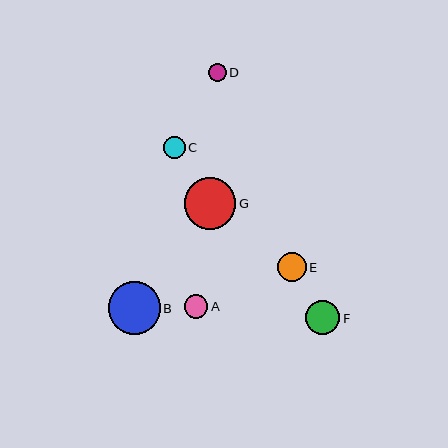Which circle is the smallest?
Circle D is the smallest with a size of approximately 18 pixels.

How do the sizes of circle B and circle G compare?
Circle B and circle G are approximately the same size.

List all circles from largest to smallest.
From largest to smallest: B, G, F, E, A, C, D.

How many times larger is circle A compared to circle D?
Circle A is approximately 1.3 times the size of circle D.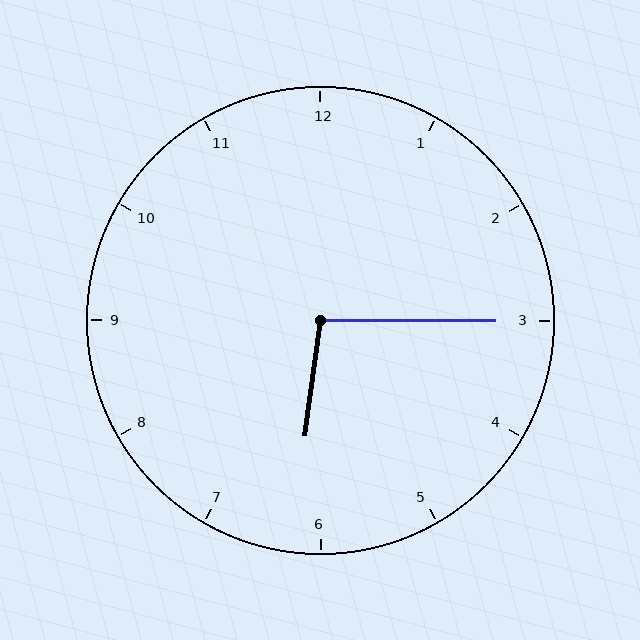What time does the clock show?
6:15.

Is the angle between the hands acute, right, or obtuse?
It is obtuse.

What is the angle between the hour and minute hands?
Approximately 98 degrees.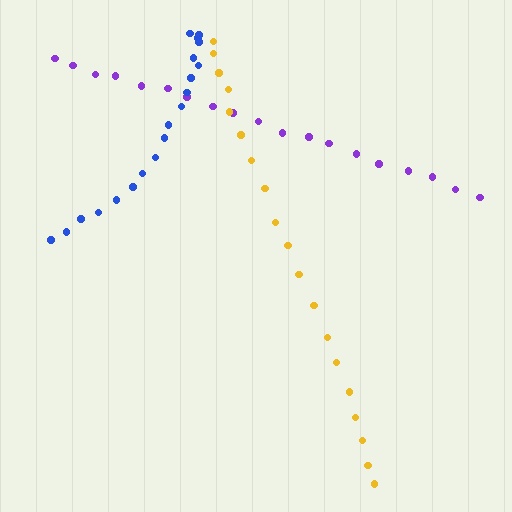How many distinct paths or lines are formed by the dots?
There are 3 distinct paths.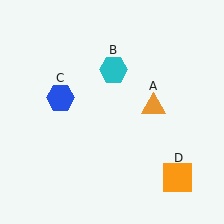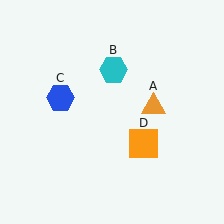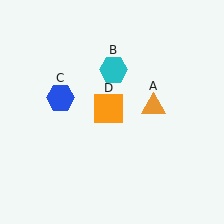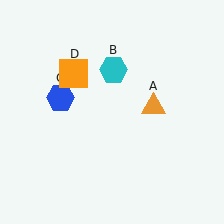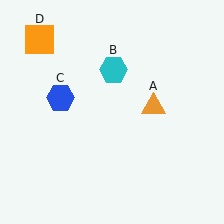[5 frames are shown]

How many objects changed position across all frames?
1 object changed position: orange square (object D).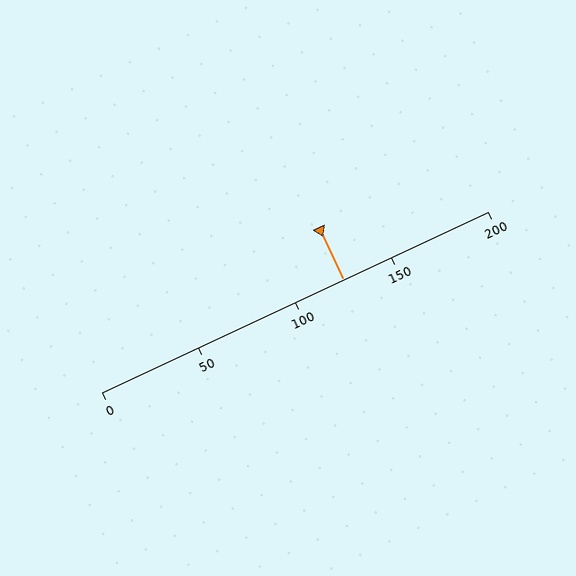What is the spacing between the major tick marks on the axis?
The major ticks are spaced 50 apart.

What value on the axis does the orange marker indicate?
The marker indicates approximately 125.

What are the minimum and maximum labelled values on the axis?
The axis runs from 0 to 200.